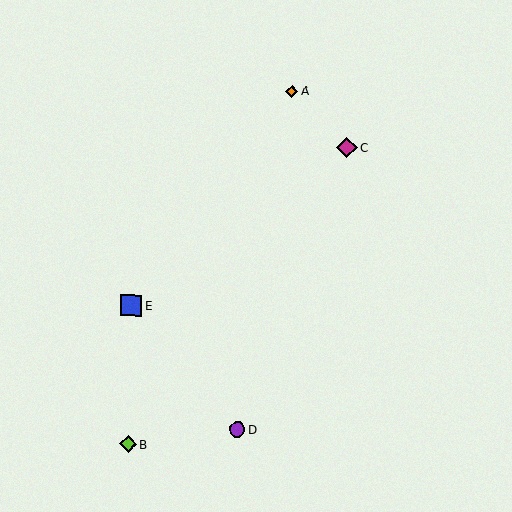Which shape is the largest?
The blue square (labeled E) is the largest.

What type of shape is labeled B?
Shape B is a lime diamond.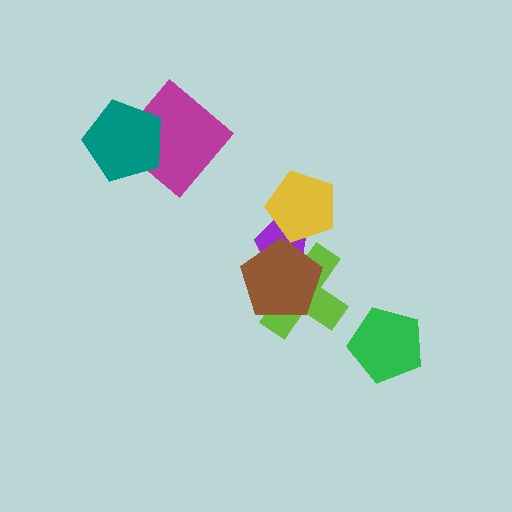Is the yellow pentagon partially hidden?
No, no other shape covers it.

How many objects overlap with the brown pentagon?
2 objects overlap with the brown pentagon.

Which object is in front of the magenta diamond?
The teal pentagon is in front of the magenta diamond.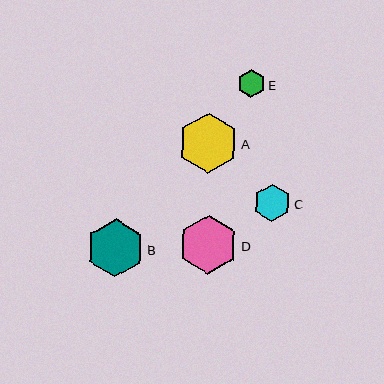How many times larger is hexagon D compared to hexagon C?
Hexagon D is approximately 1.6 times the size of hexagon C.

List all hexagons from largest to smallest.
From largest to smallest: A, D, B, C, E.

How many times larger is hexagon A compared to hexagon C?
Hexagon A is approximately 1.6 times the size of hexagon C.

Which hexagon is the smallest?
Hexagon E is the smallest with a size of approximately 27 pixels.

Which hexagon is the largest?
Hexagon A is the largest with a size of approximately 59 pixels.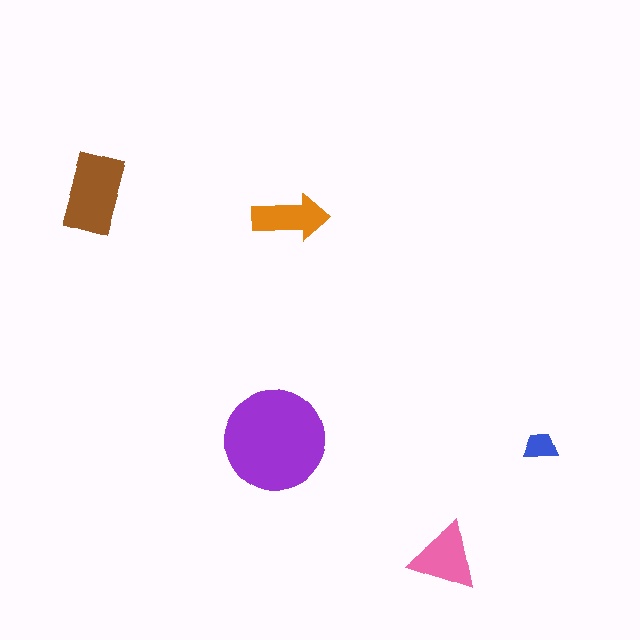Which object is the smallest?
The blue trapezoid.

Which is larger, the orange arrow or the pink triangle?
The pink triangle.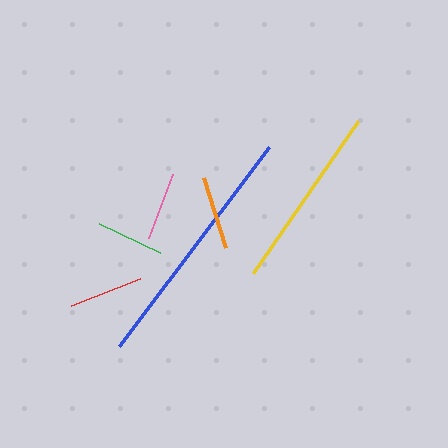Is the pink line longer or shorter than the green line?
The pink line is longer than the green line.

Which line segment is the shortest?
The green line is the shortest at approximately 68 pixels.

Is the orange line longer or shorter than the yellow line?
The yellow line is longer than the orange line.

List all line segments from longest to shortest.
From longest to shortest: blue, yellow, red, orange, pink, green.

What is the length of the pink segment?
The pink segment is approximately 68 pixels long.